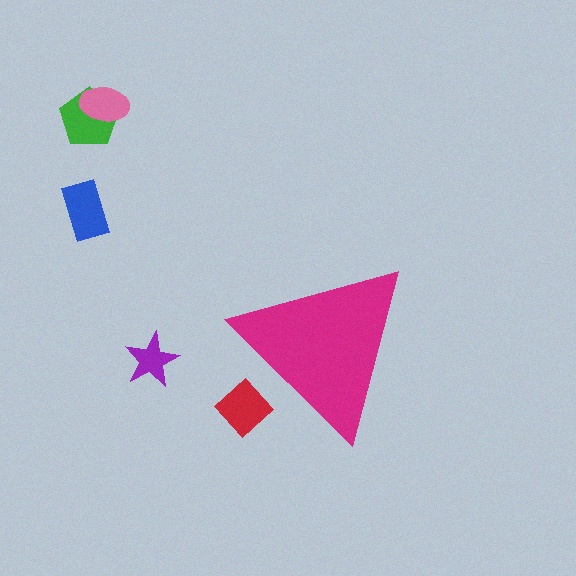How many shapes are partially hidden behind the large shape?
1 shape is partially hidden.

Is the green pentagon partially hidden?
No, the green pentagon is fully visible.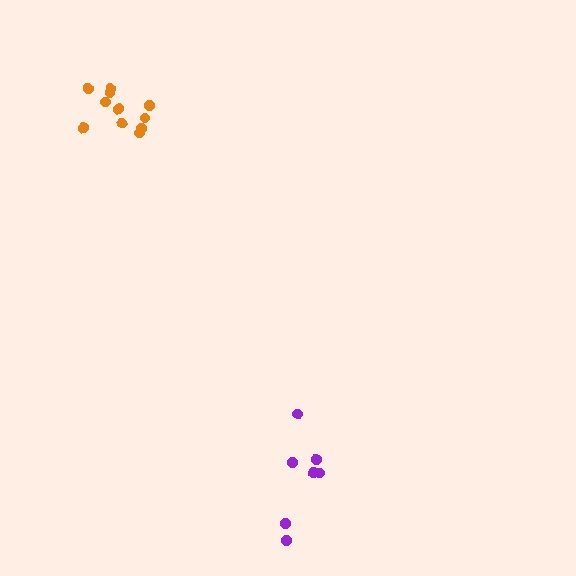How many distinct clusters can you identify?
There are 2 distinct clusters.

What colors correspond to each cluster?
The clusters are colored: purple, orange.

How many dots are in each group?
Group 1: 8 dots, Group 2: 11 dots (19 total).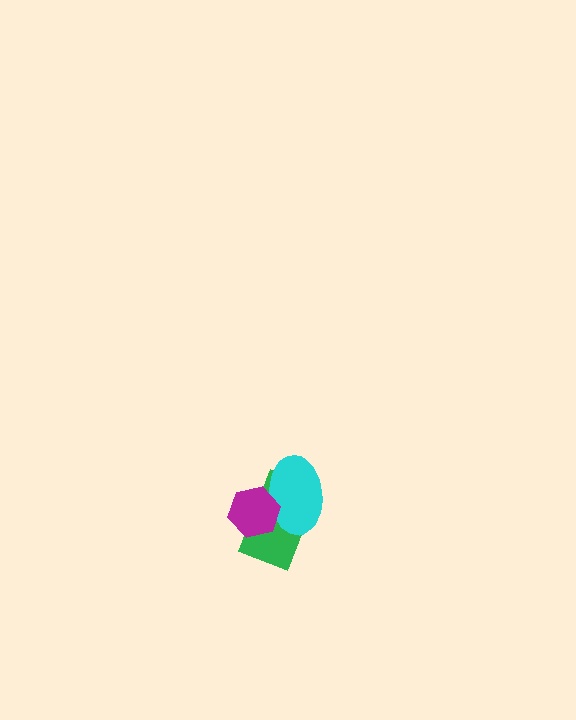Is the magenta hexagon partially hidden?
No, no other shape covers it.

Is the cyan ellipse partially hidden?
Yes, it is partially covered by another shape.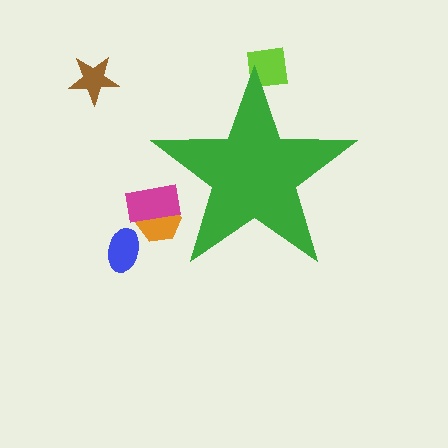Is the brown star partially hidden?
No, the brown star is fully visible.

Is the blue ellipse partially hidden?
No, the blue ellipse is fully visible.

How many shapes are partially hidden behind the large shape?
3 shapes are partially hidden.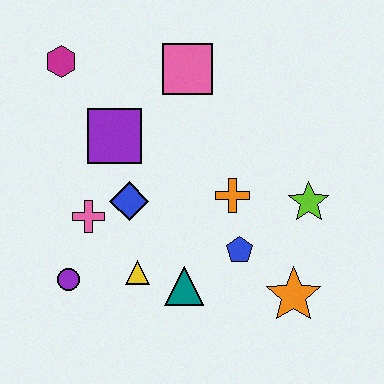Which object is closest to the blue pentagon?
The orange cross is closest to the blue pentagon.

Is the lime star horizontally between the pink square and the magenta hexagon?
No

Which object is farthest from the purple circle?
The lime star is farthest from the purple circle.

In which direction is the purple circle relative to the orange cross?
The purple circle is to the left of the orange cross.